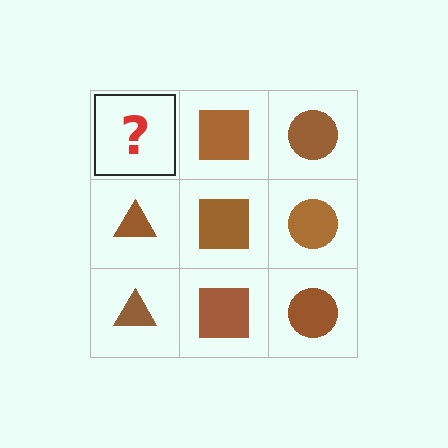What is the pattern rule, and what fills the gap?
The rule is that each column has a consistent shape. The gap should be filled with a brown triangle.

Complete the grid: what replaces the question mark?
The question mark should be replaced with a brown triangle.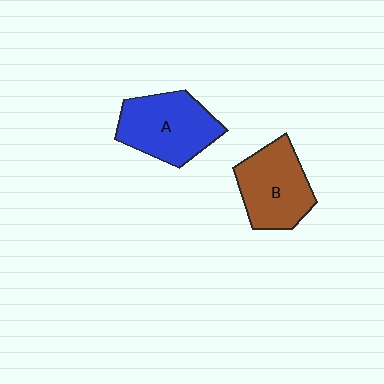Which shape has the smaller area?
Shape B (brown).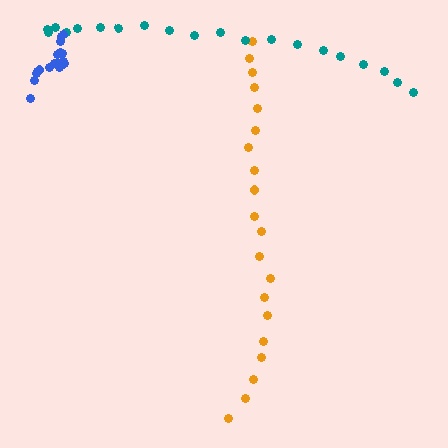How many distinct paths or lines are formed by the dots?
There are 3 distinct paths.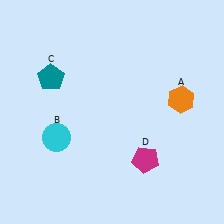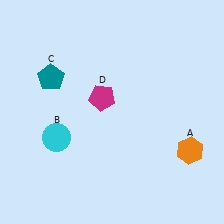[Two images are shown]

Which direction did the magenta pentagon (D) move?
The magenta pentagon (D) moved up.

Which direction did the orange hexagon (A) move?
The orange hexagon (A) moved down.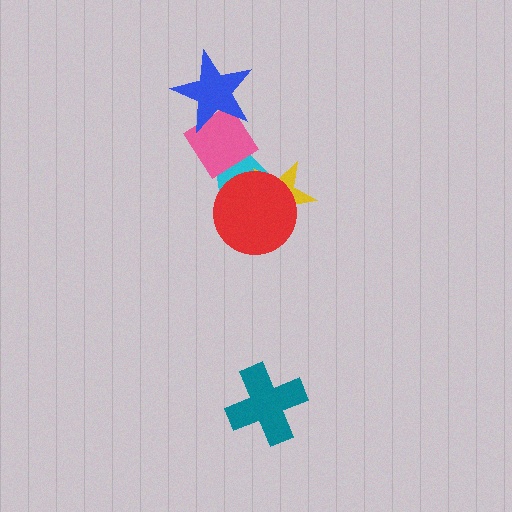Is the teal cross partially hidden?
No, no other shape covers it.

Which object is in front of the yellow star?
The red circle is in front of the yellow star.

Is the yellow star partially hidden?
Yes, it is partially covered by another shape.